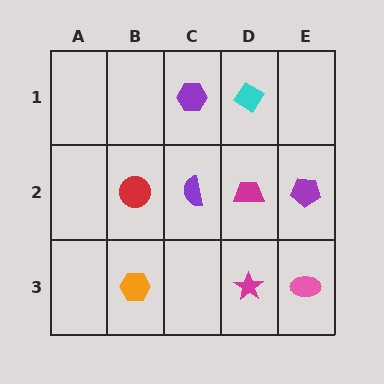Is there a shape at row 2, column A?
No, that cell is empty.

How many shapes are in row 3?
3 shapes.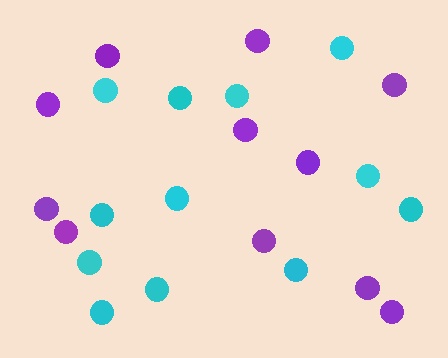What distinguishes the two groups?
There are 2 groups: one group of cyan circles (12) and one group of purple circles (11).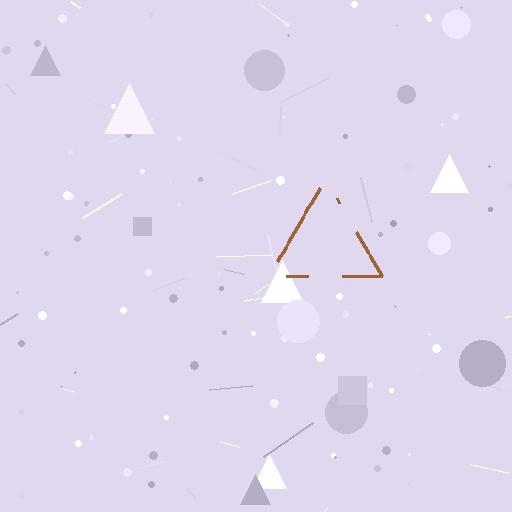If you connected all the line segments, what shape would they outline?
They would outline a triangle.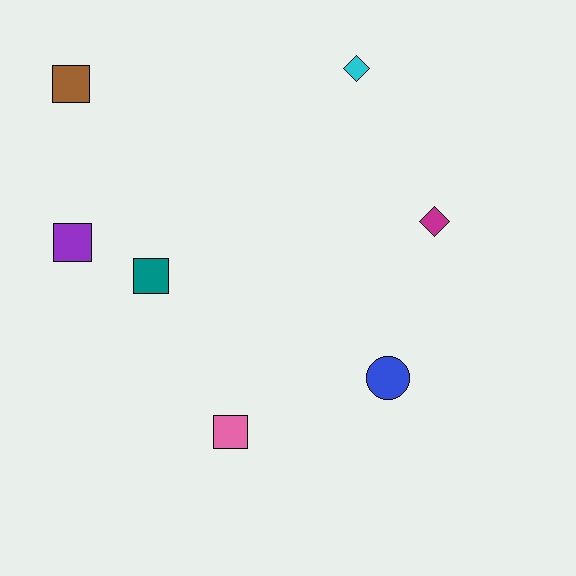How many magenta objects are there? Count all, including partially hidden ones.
There is 1 magenta object.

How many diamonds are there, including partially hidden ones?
There are 2 diamonds.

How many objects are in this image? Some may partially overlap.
There are 7 objects.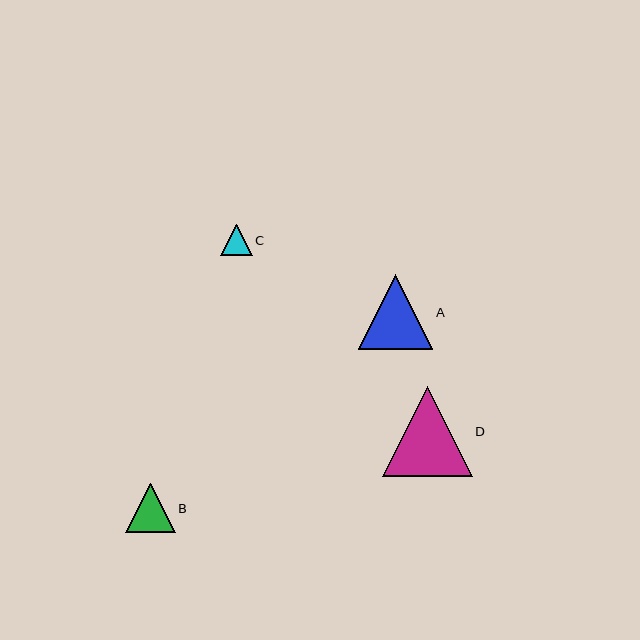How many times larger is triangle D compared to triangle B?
Triangle D is approximately 1.8 times the size of triangle B.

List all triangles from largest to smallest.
From largest to smallest: D, A, B, C.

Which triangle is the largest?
Triangle D is the largest with a size of approximately 90 pixels.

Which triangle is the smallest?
Triangle C is the smallest with a size of approximately 32 pixels.